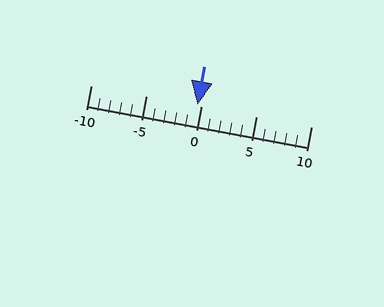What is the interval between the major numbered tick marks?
The major tick marks are spaced 5 units apart.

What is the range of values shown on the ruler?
The ruler shows values from -10 to 10.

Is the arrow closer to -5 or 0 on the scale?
The arrow is closer to 0.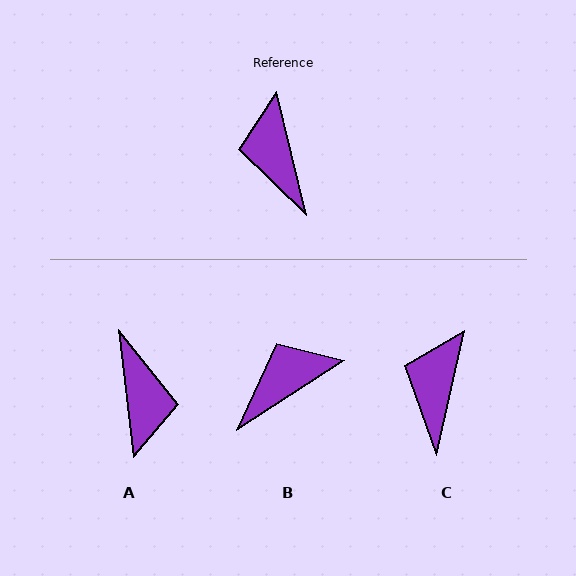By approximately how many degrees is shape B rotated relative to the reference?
Approximately 71 degrees clockwise.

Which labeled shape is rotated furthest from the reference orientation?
A, about 173 degrees away.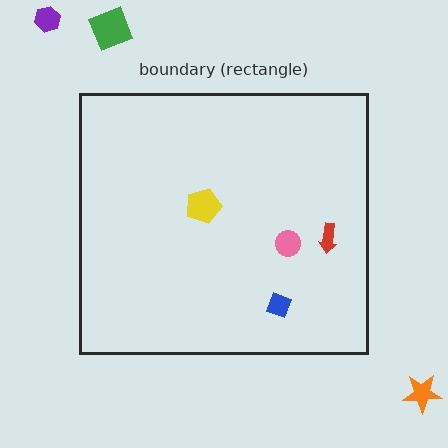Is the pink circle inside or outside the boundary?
Inside.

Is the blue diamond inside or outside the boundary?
Inside.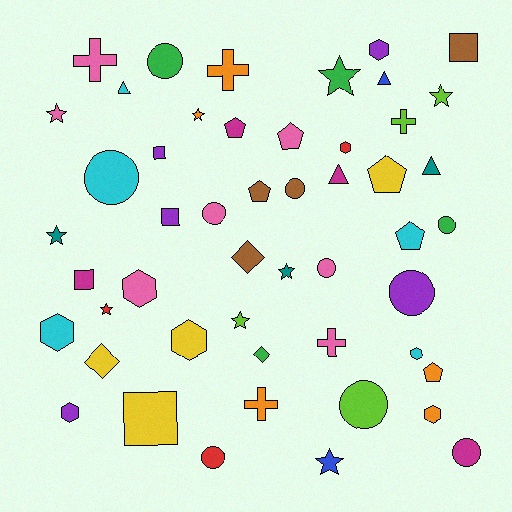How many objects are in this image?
There are 50 objects.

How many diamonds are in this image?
There are 3 diamonds.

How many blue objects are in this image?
There are 2 blue objects.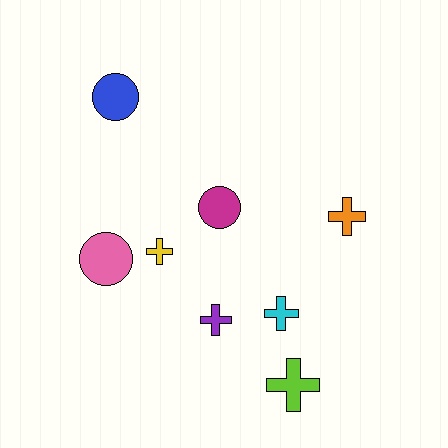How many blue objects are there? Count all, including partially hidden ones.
There is 1 blue object.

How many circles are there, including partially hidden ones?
There are 3 circles.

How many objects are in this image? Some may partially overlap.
There are 8 objects.